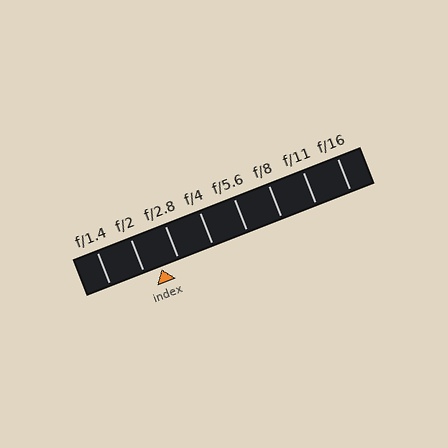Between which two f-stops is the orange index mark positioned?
The index mark is between f/2 and f/2.8.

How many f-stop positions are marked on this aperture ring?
There are 8 f-stop positions marked.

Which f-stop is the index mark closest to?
The index mark is closest to f/2.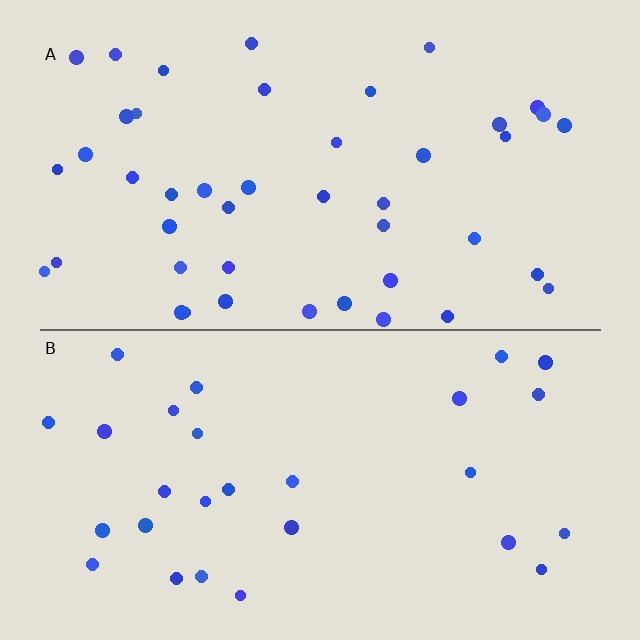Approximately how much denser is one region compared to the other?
Approximately 1.6× — region A over region B.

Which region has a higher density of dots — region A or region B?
A (the top).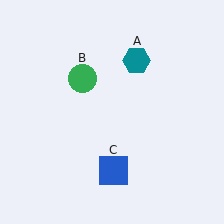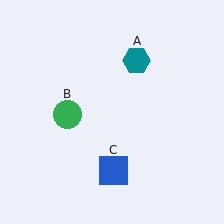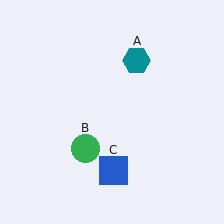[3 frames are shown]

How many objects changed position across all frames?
1 object changed position: green circle (object B).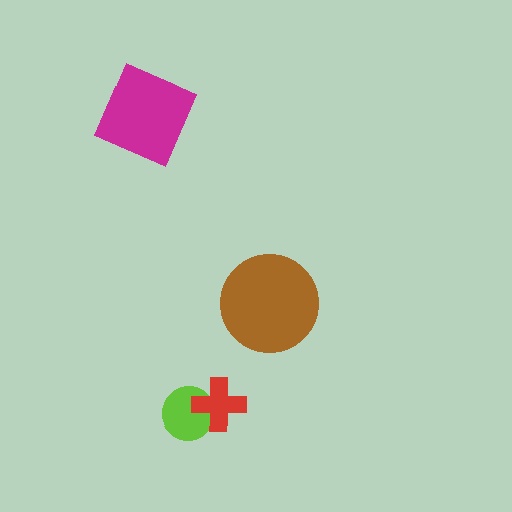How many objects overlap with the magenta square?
0 objects overlap with the magenta square.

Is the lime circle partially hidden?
Yes, it is partially covered by another shape.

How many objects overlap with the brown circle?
0 objects overlap with the brown circle.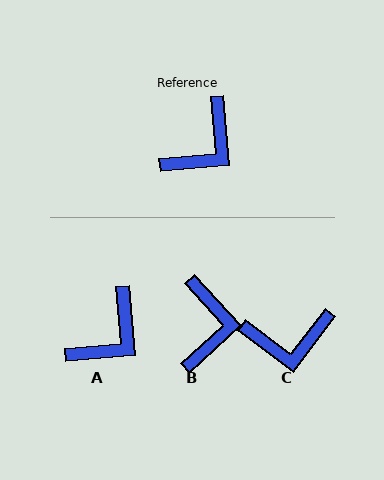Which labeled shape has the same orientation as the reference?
A.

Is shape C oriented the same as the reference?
No, it is off by about 42 degrees.